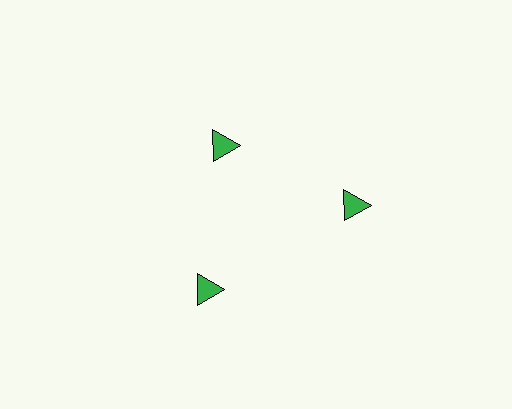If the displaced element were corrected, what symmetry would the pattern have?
It would have 3-fold rotational symmetry — the pattern would map onto itself every 120 degrees.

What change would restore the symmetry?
The symmetry would be restored by moving it outward, back onto the ring so that all 3 triangles sit at equal angles and equal distance from the center.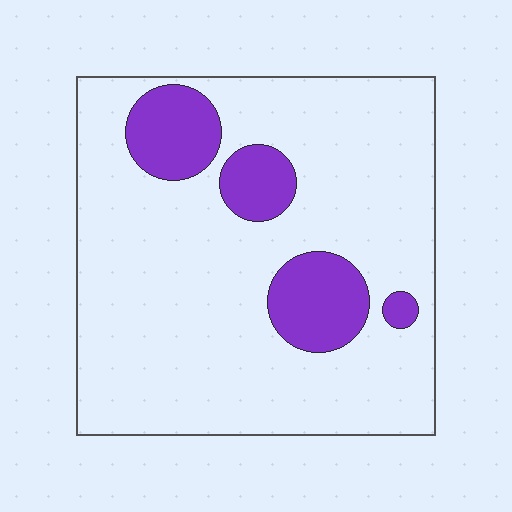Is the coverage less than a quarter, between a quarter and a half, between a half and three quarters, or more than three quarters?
Less than a quarter.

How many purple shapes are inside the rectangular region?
4.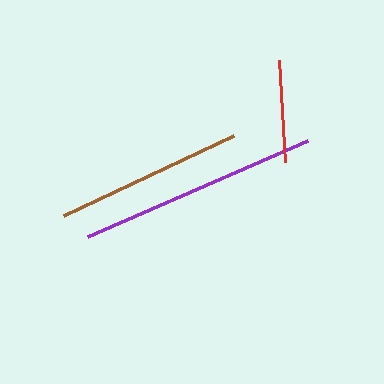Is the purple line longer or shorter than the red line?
The purple line is longer than the red line.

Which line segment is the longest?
The purple line is the longest at approximately 240 pixels.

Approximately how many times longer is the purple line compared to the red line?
The purple line is approximately 2.4 times the length of the red line.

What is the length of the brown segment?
The brown segment is approximately 188 pixels long.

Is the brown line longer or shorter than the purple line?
The purple line is longer than the brown line.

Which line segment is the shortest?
The red line is the shortest at approximately 102 pixels.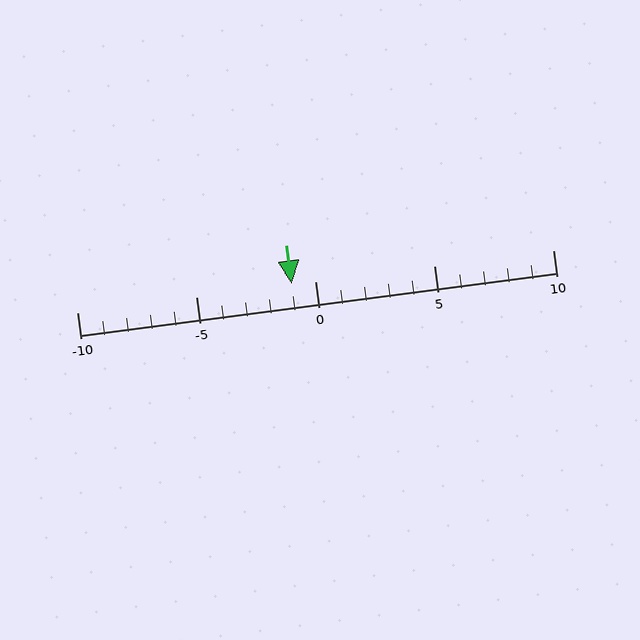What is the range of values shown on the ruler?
The ruler shows values from -10 to 10.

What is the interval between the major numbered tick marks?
The major tick marks are spaced 5 units apart.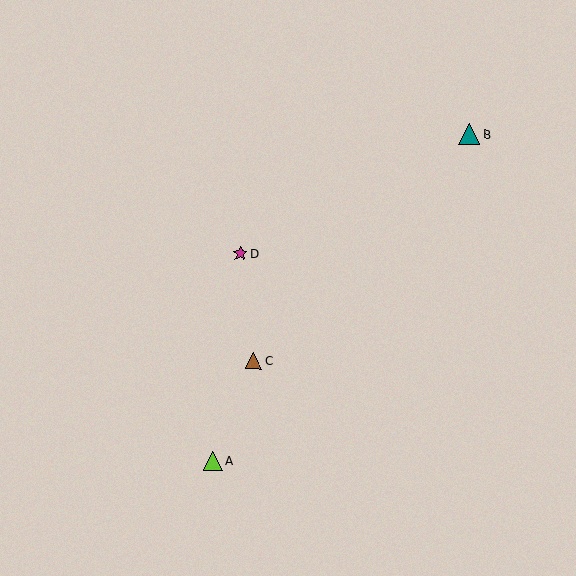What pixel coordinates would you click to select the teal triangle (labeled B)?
Click at (469, 134) to select the teal triangle B.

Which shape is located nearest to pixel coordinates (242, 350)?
The brown triangle (labeled C) at (253, 361) is nearest to that location.